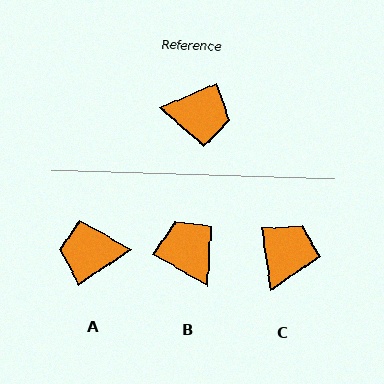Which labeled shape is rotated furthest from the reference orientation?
A, about 170 degrees away.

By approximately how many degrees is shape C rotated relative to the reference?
Approximately 75 degrees counter-clockwise.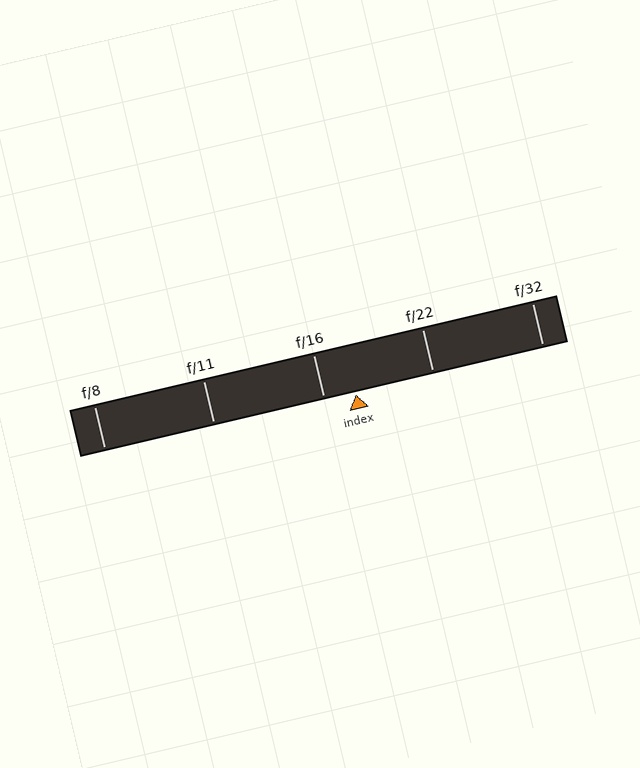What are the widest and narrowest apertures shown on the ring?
The widest aperture shown is f/8 and the narrowest is f/32.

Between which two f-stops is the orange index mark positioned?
The index mark is between f/16 and f/22.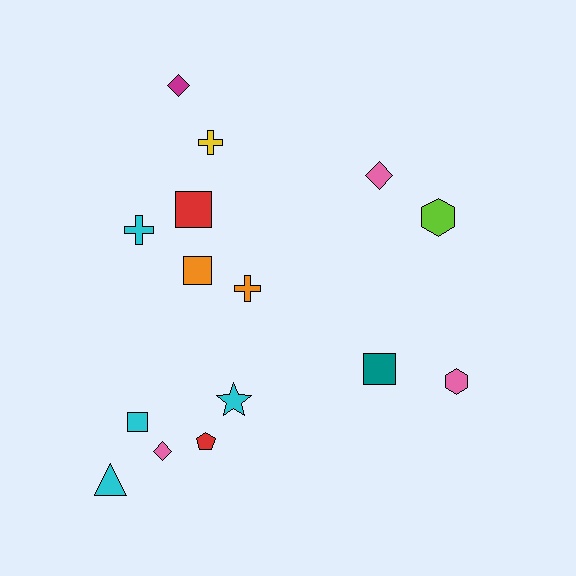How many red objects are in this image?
There are 2 red objects.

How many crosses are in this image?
There are 3 crosses.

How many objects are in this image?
There are 15 objects.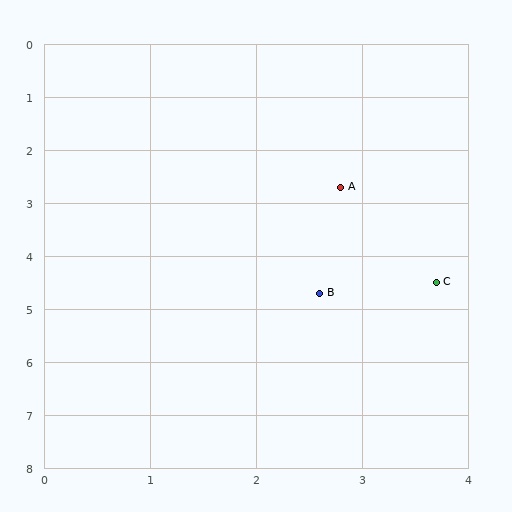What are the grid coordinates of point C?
Point C is at approximately (3.7, 4.5).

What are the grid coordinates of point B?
Point B is at approximately (2.6, 4.7).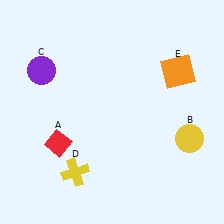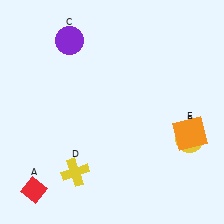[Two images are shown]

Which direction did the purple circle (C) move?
The purple circle (C) moved up.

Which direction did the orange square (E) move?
The orange square (E) moved down.